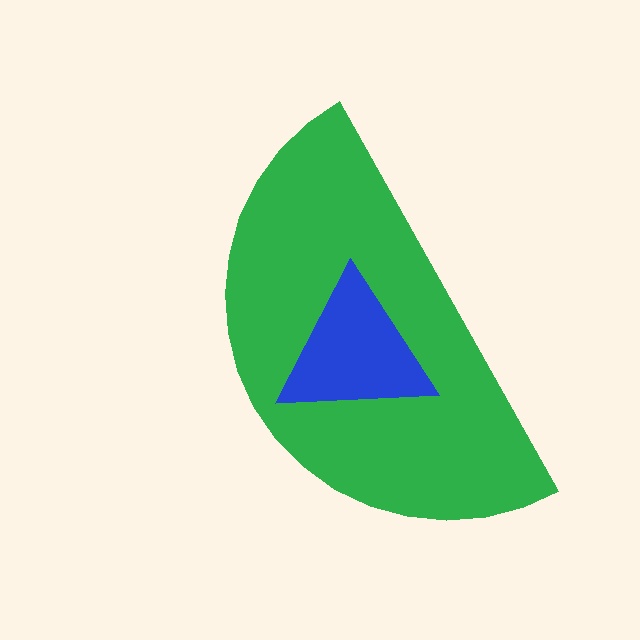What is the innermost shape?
The blue triangle.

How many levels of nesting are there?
2.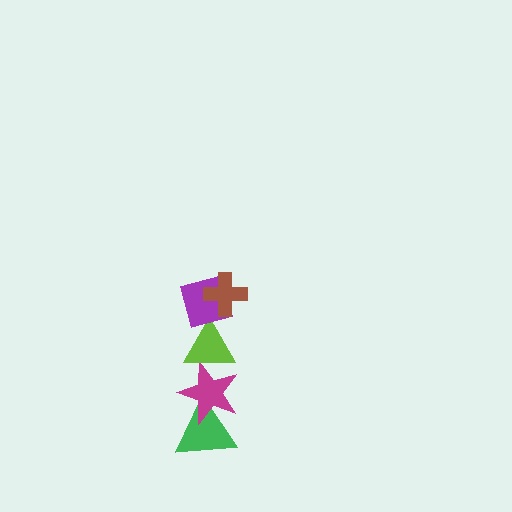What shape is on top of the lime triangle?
The purple square is on top of the lime triangle.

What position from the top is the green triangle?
The green triangle is 5th from the top.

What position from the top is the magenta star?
The magenta star is 4th from the top.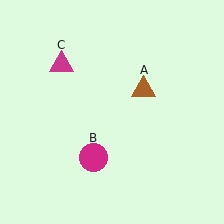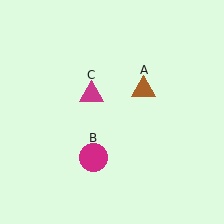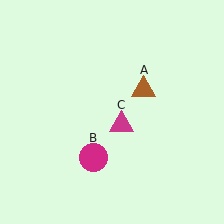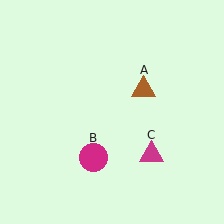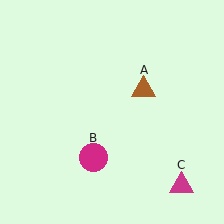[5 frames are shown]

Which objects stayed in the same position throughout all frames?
Brown triangle (object A) and magenta circle (object B) remained stationary.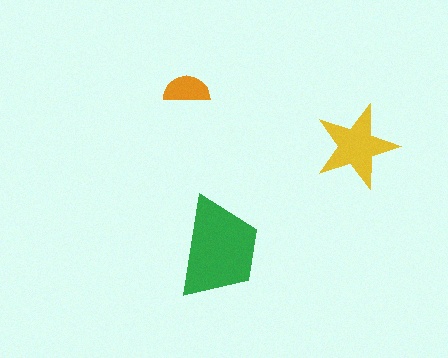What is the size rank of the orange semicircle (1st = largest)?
3rd.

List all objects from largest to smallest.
The green trapezoid, the yellow star, the orange semicircle.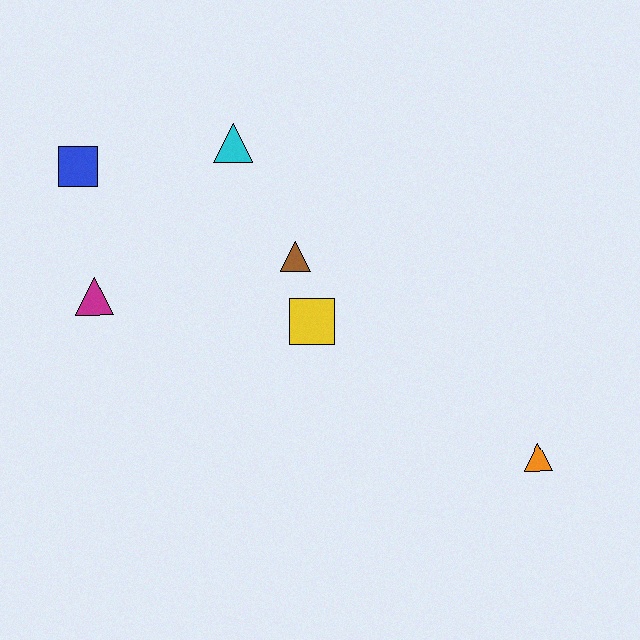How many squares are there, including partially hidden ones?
There are 2 squares.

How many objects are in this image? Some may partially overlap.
There are 6 objects.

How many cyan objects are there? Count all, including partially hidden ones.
There is 1 cyan object.